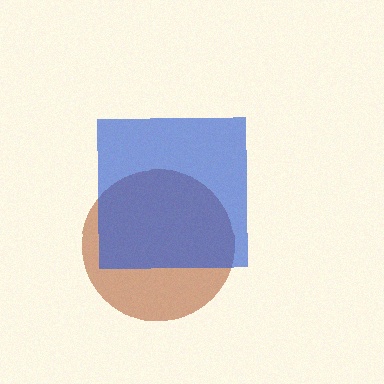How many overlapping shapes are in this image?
There are 2 overlapping shapes in the image.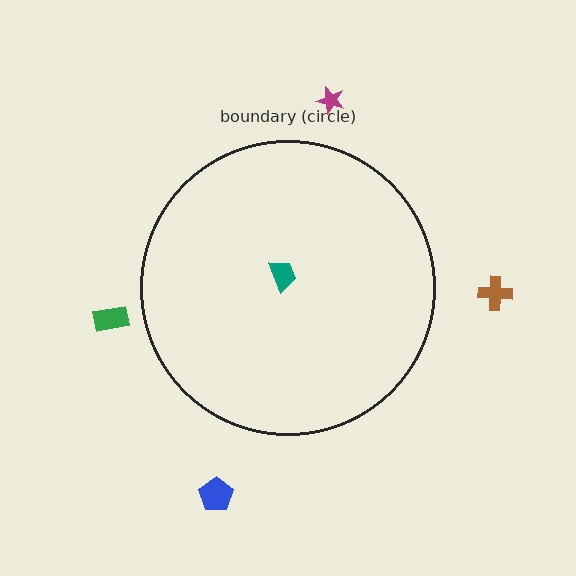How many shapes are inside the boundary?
1 inside, 4 outside.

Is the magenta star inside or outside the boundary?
Outside.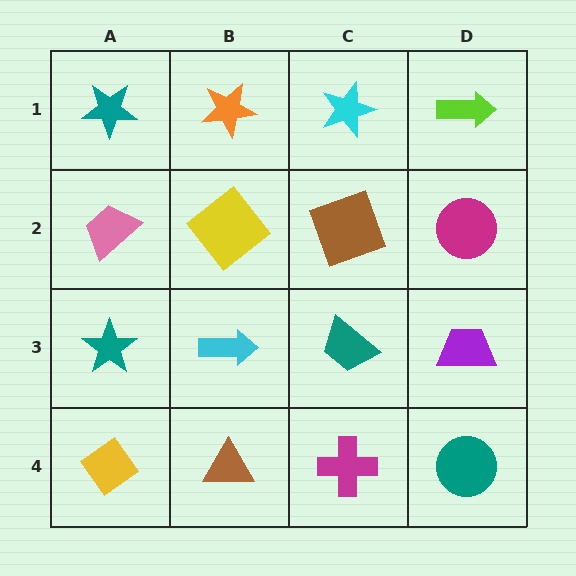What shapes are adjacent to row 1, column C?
A brown square (row 2, column C), an orange star (row 1, column B), a lime arrow (row 1, column D).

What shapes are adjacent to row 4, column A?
A teal star (row 3, column A), a brown triangle (row 4, column B).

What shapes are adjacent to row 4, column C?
A teal trapezoid (row 3, column C), a brown triangle (row 4, column B), a teal circle (row 4, column D).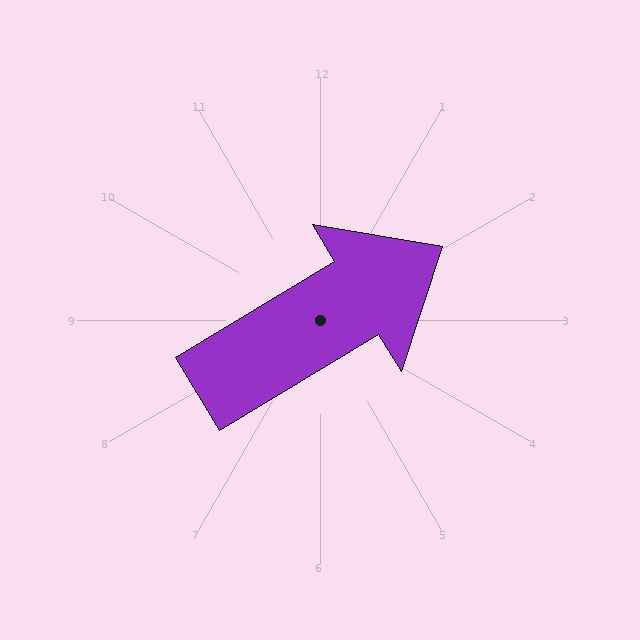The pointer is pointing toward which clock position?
Roughly 2 o'clock.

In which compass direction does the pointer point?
Northeast.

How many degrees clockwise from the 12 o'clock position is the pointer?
Approximately 59 degrees.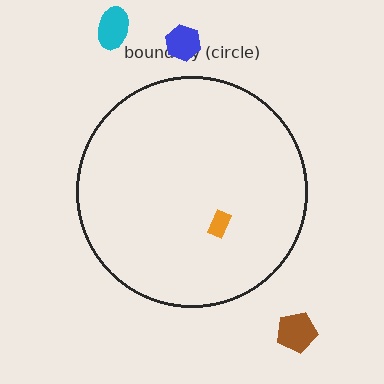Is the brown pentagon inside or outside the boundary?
Outside.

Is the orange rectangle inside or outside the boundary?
Inside.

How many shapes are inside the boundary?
1 inside, 3 outside.